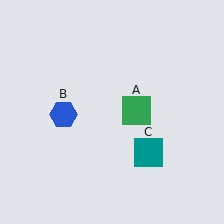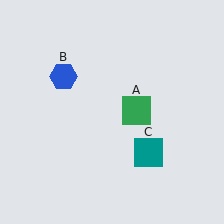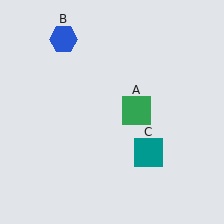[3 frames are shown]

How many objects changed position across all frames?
1 object changed position: blue hexagon (object B).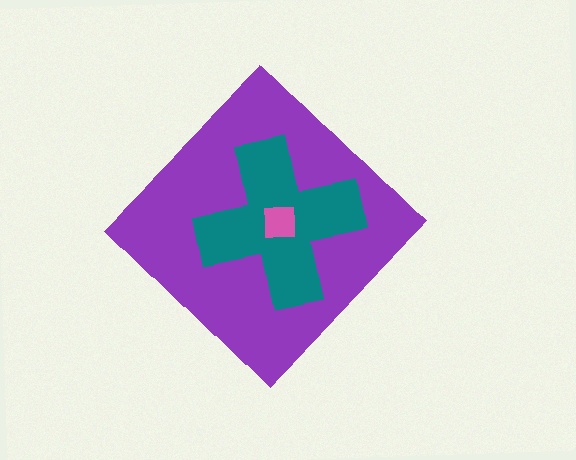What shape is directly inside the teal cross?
The pink square.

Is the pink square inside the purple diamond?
Yes.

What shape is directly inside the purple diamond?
The teal cross.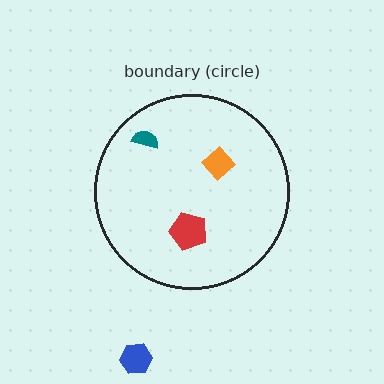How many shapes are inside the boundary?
3 inside, 1 outside.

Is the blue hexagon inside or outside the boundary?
Outside.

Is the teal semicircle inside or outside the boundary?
Inside.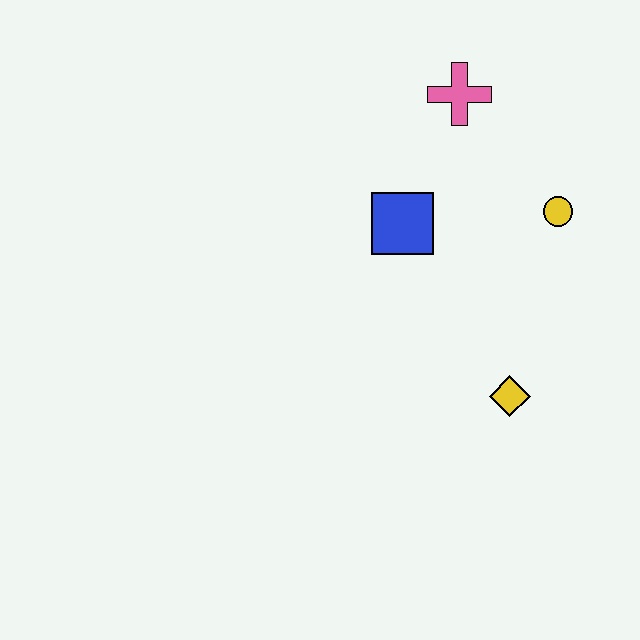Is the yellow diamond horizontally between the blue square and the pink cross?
No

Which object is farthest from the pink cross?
The yellow diamond is farthest from the pink cross.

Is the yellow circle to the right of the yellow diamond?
Yes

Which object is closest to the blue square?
The pink cross is closest to the blue square.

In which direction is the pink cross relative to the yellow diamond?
The pink cross is above the yellow diamond.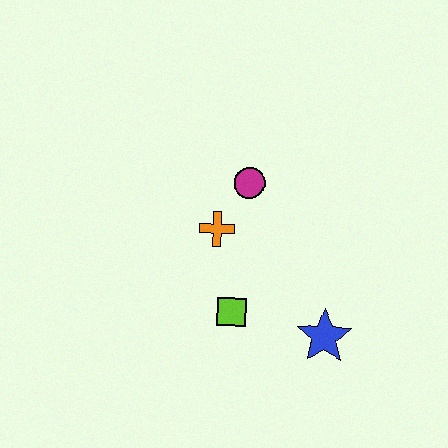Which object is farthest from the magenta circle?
The blue star is farthest from the magenta circle.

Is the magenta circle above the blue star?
Yes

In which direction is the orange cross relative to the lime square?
The orange cross is above the lime square.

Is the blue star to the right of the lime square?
Yes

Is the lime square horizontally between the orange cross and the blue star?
Yes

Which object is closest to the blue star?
The lime square is closest to the blue star.